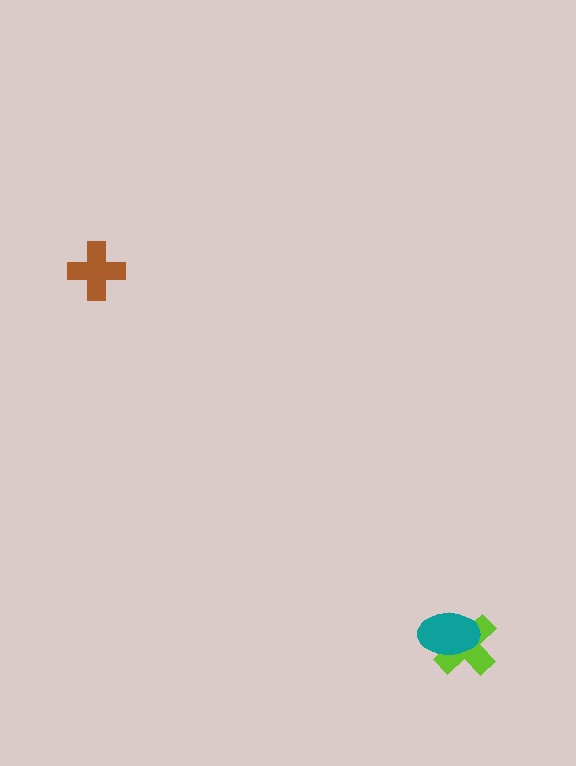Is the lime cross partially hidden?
Yes, it is partially covered by another shape.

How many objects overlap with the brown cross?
0 objects overlap with the brown cross.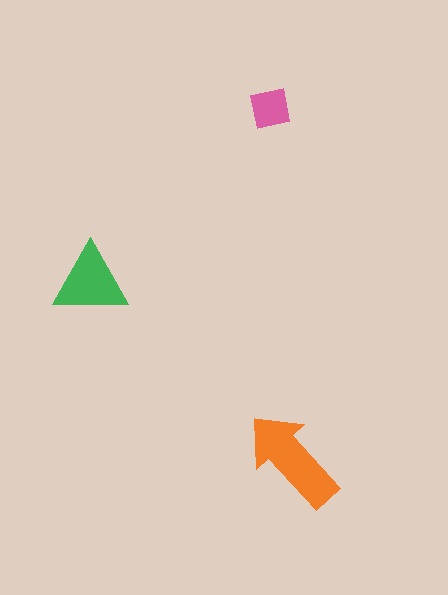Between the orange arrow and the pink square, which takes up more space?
The orange arrow.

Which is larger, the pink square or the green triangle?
The green triangle.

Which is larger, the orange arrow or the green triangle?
The orange arrow.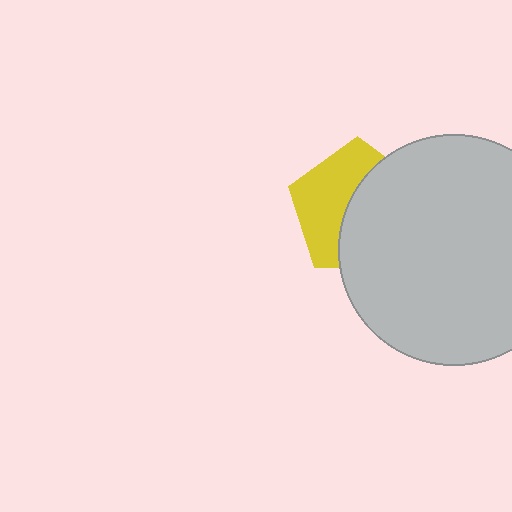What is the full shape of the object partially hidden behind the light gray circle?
The partially hidden object is a yellow pentagon.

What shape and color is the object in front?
The object in front is a light gray circle.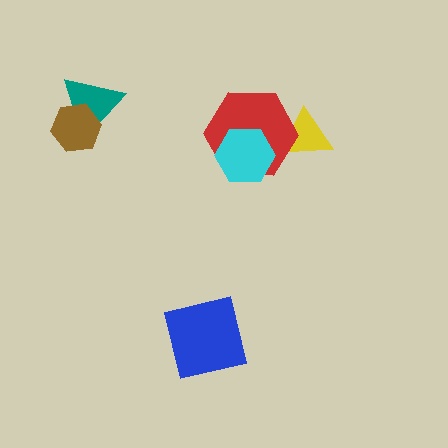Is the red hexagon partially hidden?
Yes, it is partially covered by another shape.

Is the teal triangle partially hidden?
Yes, it is partially covered by another shape.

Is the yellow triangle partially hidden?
Yes, it is partially covered by another shape.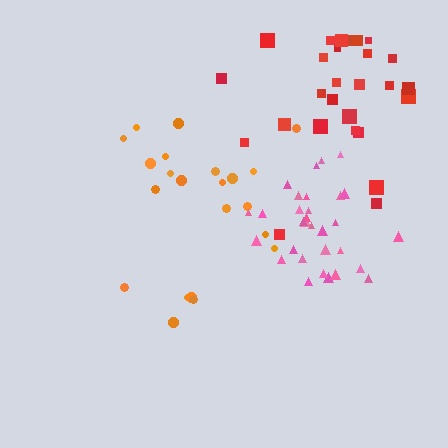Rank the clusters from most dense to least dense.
pink, red, orange.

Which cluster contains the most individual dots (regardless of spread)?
Pink (31).